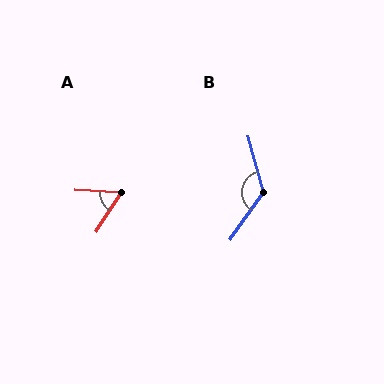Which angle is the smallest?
A, at approximately 60 degrees.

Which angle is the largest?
B, at approximately 130 degrees.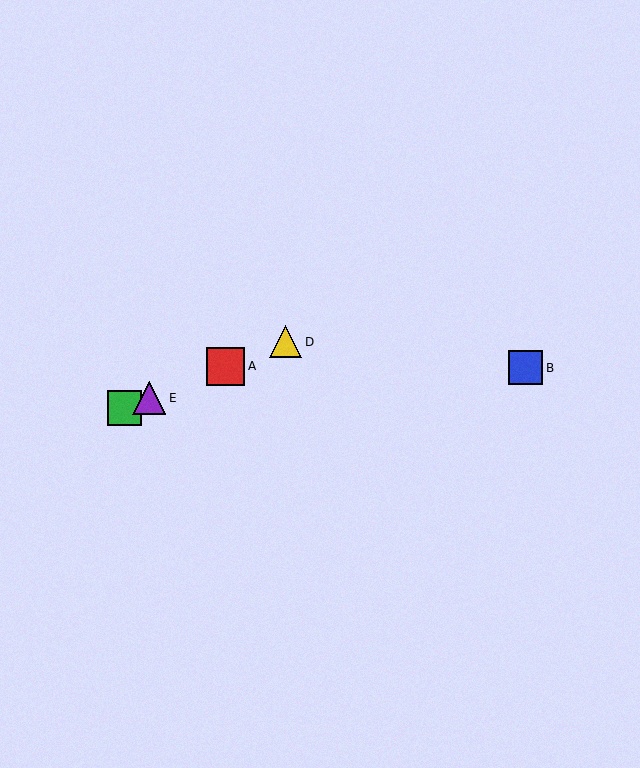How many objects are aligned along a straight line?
4 objects (A, C, D, E) are aligned along a straight line.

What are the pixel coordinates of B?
Object B is at (525, 368).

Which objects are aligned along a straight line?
Objects A, C, D, E are aligned along a straight line.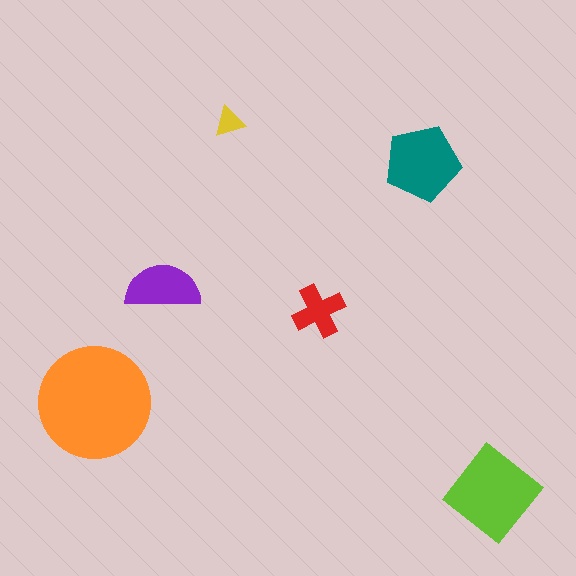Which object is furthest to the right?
The lime diamond is rightmost.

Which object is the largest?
The orange circle.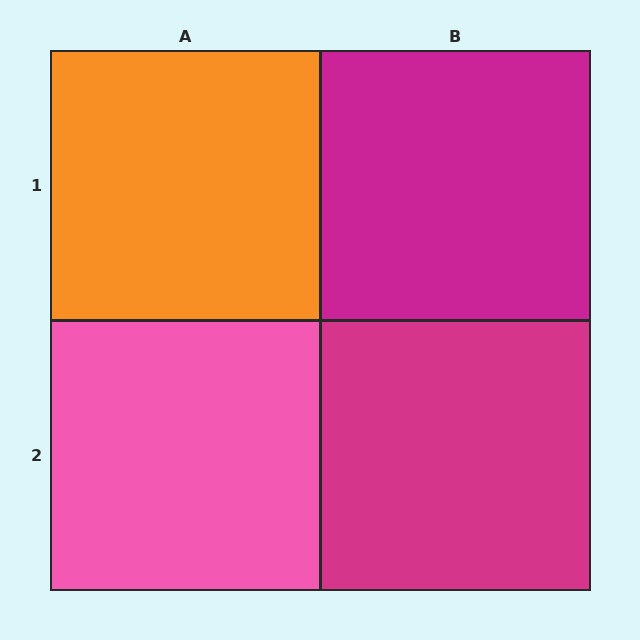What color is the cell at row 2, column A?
Pink.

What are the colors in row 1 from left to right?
Orange, magenta.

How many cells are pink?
1 cell is pink.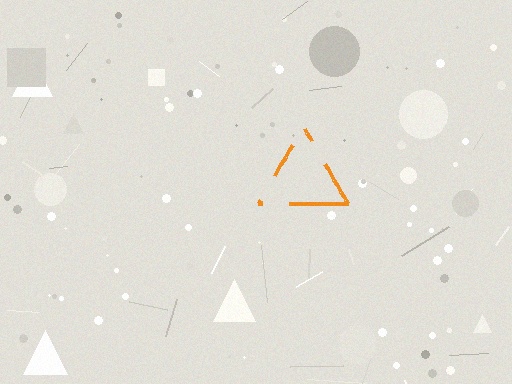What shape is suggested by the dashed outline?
The dashed outline suggests a triangle.